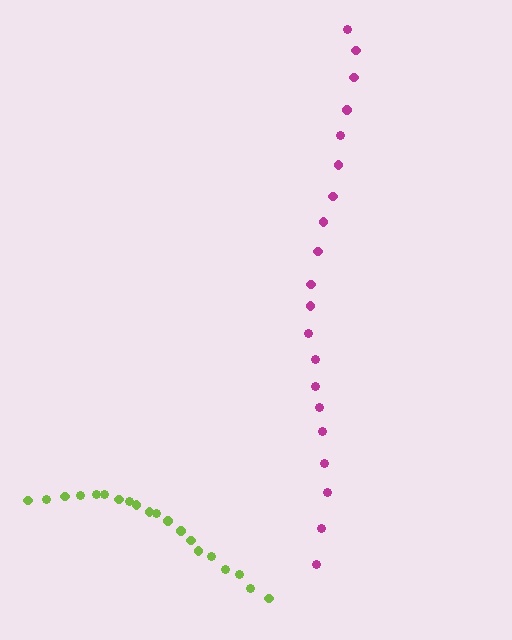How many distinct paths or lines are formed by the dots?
There are 2 distinct paths.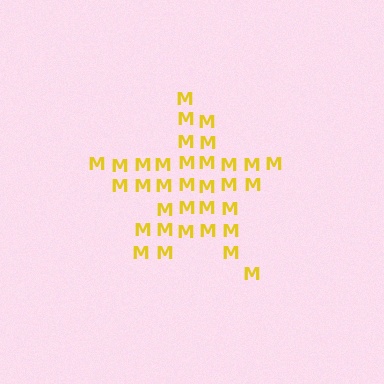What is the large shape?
The large shape is a star.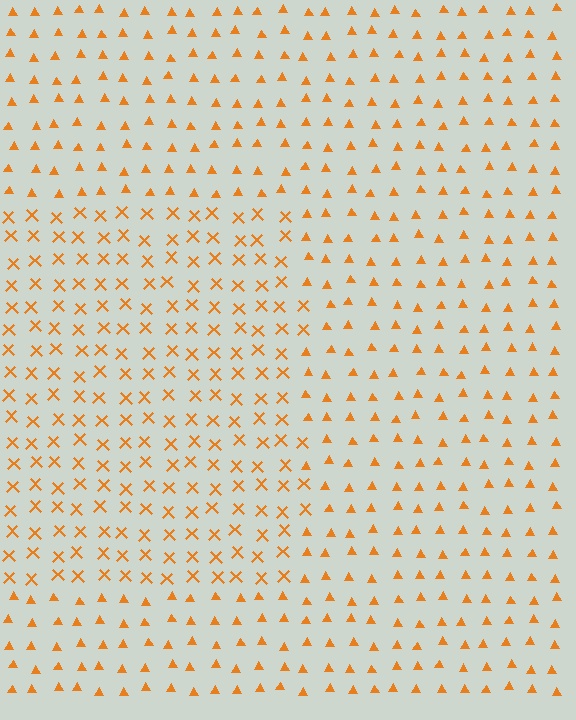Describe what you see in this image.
The image is filled with small orange elements arranged in a uniform grid. A rectangle-shaped region contains X marks, while the surrounding area contains triangles. The boundary is defined purely by the change in element shape.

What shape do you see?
I see a rectangle.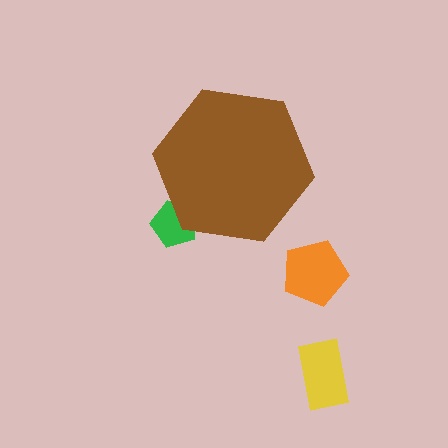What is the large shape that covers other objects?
A brown hexagon.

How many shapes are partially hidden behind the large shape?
1 shape is partially hidden.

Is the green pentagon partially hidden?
Yes, the green pentagon is partially hidden behind the brown hexagon.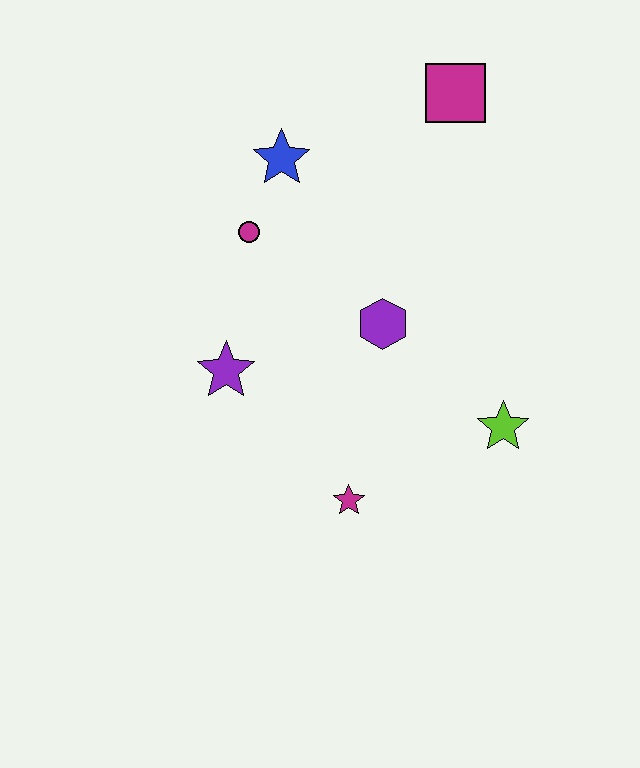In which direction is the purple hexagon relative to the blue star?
The purple hexagon is below the blue star.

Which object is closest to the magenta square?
The blue star is closest to the magenta square.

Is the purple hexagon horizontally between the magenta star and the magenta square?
Yes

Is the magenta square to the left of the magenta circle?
No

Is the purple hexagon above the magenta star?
Yes